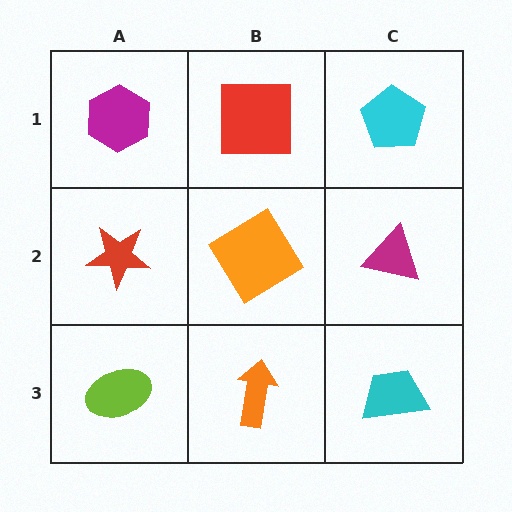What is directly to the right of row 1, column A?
A red square.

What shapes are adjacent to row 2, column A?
A magenta hexagon (row 1, column A), a lime ellipse (row 3, column A), an orange diamond (row 2, column B).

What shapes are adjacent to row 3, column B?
An orange diamond (row 2, column B), a lime ellipse (row 3, column A), a cyan trapezoid (row 3, column C).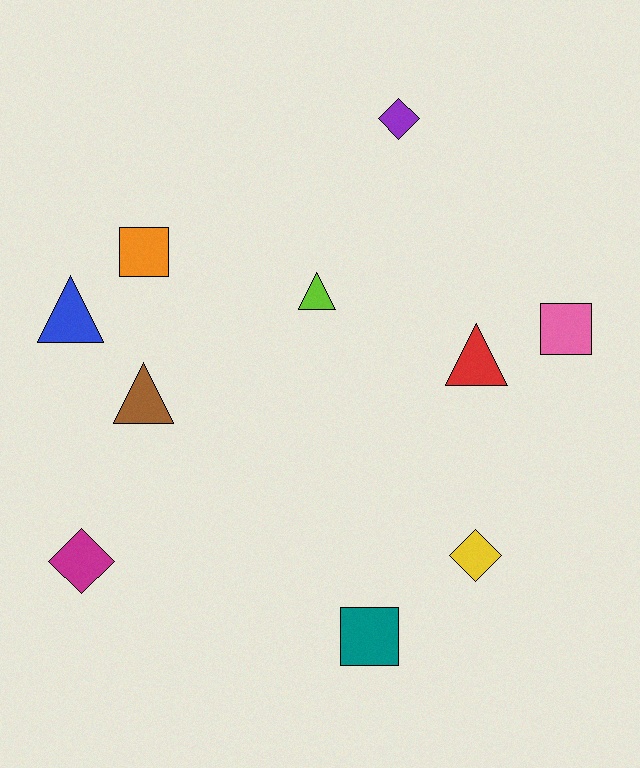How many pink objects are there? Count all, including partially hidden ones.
There is 1 pink object.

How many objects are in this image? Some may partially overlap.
There are 10 objects.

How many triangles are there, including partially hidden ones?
There are 4 triangles.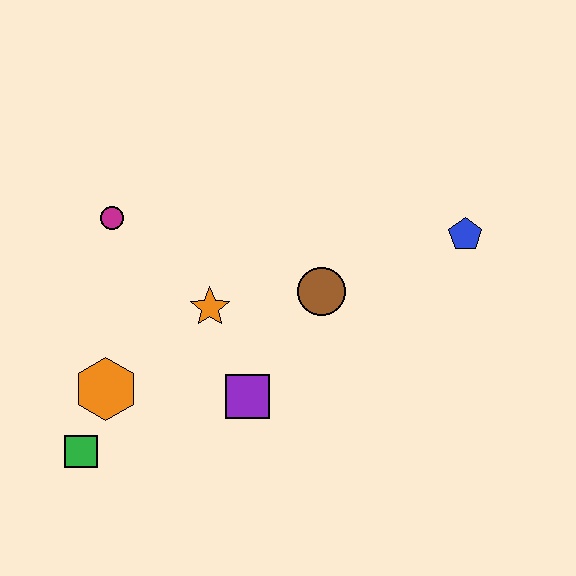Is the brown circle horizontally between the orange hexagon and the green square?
No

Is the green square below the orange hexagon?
Yes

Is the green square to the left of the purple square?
Yes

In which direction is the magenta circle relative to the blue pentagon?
The magenta circle is to the left of the blue pentagon.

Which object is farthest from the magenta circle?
The blue pentagon is farthest from the magenta circle.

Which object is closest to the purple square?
The orange star is closest to the purple square.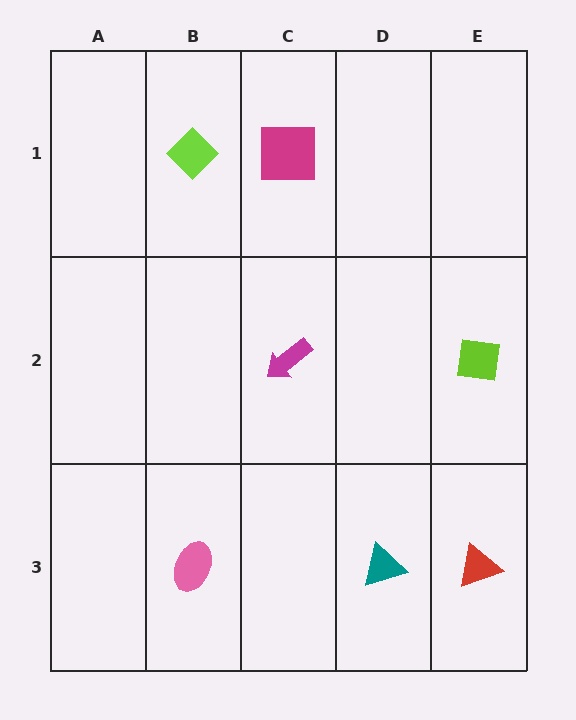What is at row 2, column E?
A lime square.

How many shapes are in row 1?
2 shapes.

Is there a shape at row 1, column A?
No, that cell is empty.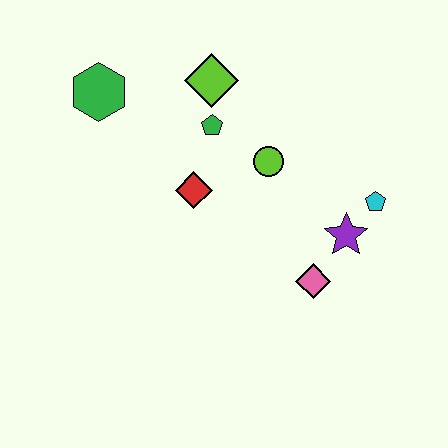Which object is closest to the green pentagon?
The lime diamond is closest to the green pentagon.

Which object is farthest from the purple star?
The green hexagon is farthest from the purple star.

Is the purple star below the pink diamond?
No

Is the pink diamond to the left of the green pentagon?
No